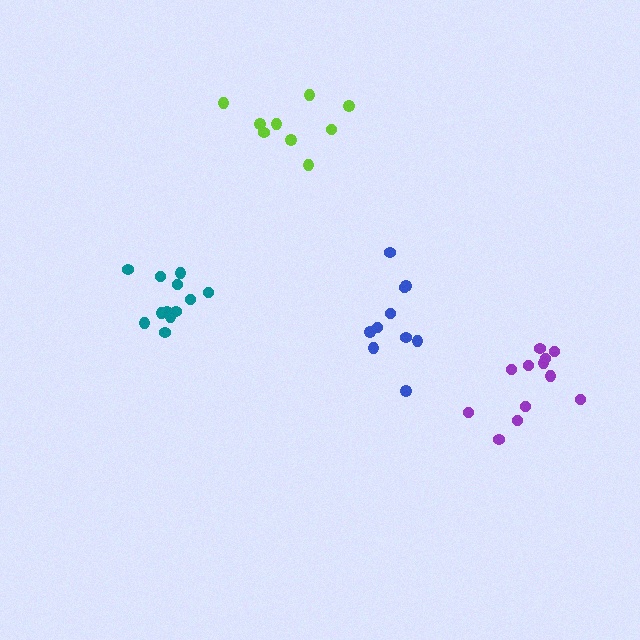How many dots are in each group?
Group 1: 10 dots, Group 2: 12 dots, Group 3: 12 dots, Group 4: 9 dots (43 total).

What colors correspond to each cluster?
The clusters are colored: blue, teal, purple, lime.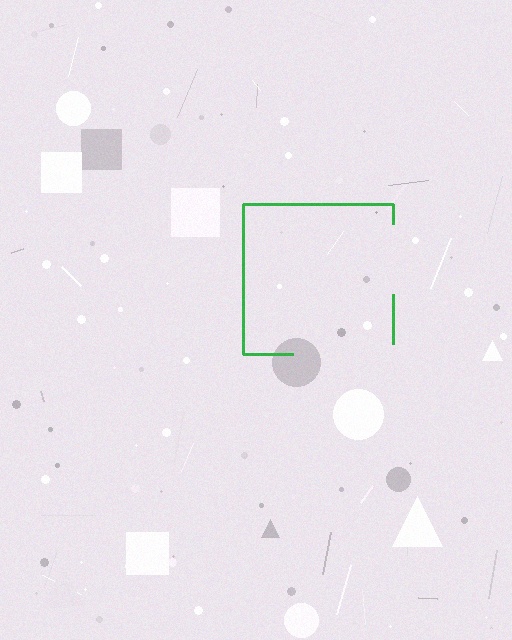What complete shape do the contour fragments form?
The contour fragments form a square.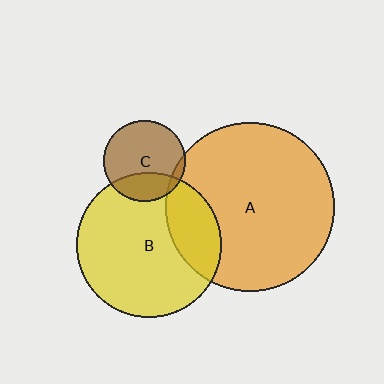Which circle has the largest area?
Circle A (orange).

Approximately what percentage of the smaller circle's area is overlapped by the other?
Approximately 5%.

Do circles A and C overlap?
Yes.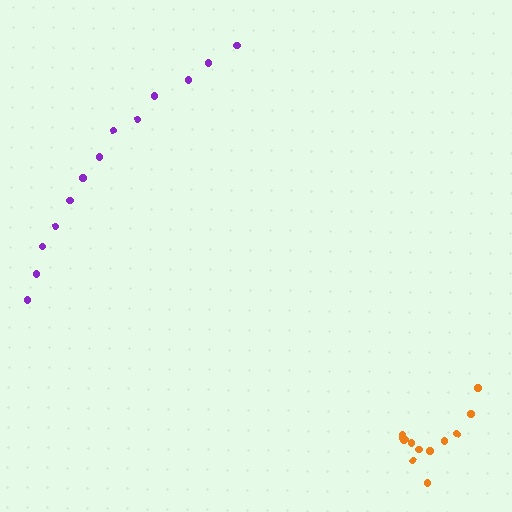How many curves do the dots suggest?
There are 2 distinct paths.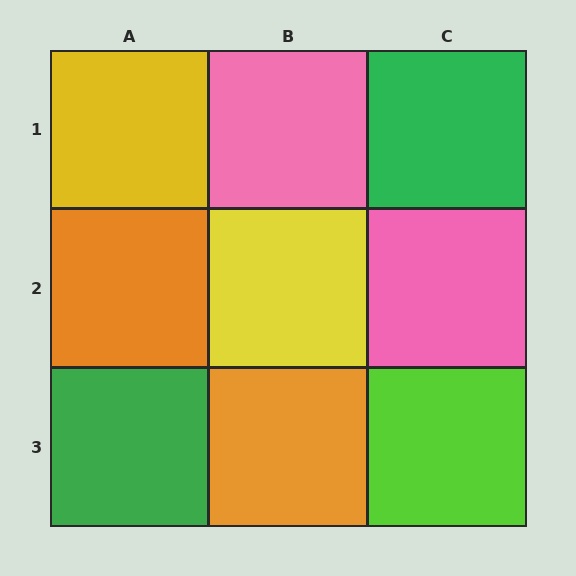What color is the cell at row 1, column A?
Yellow.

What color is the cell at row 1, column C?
Green.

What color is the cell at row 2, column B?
Yellow.